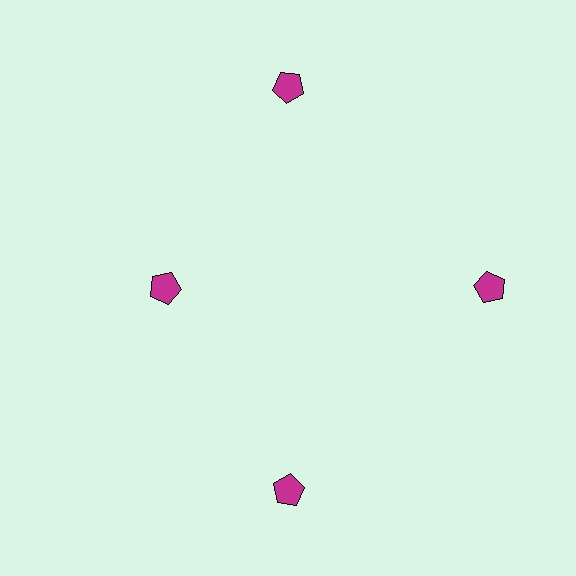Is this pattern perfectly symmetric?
No. The 4 magenta pentagons are arranged in a ring, but one element near the 9 o'clock position is pulled inward toward the center, breaking the 4-fold rotational symmetry.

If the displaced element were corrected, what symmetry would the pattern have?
It would have 4-fold rotational symmetry — the pattern would map onto itself every 90 degrees.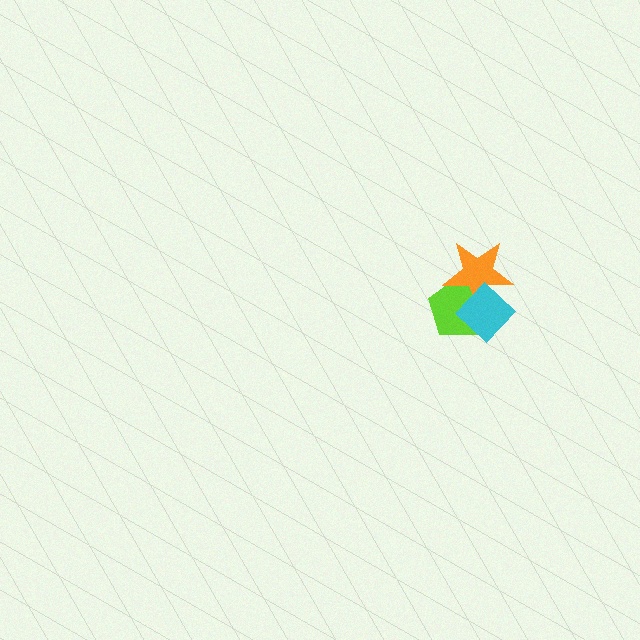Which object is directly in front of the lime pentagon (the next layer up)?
The orange star is directly in front of the lime pentagon.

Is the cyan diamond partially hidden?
No, no other shape covers it.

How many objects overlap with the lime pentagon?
2 objects overlap with the lime pentagon.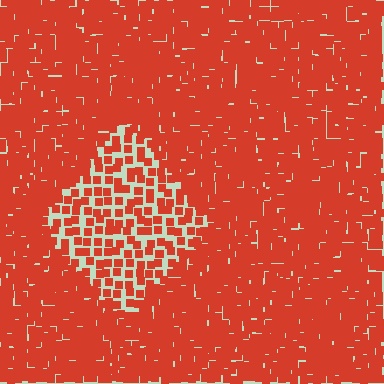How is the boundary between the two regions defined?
The boundary is defined by a change in element density (approximately 2.2x ratio). All elements are the same color, size, and shape.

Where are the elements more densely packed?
The elements are more densely packed outside the diamond boundary.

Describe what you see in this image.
The image contains small red elements arranged at two different densities. A diamond-shaped region is visible where the elements are less densely packed than the surrounding area.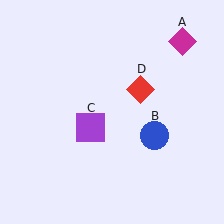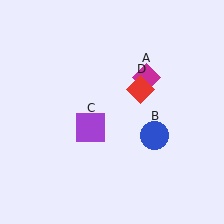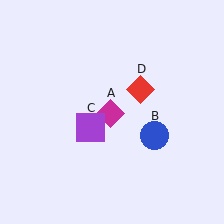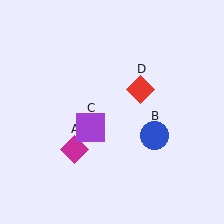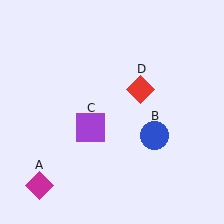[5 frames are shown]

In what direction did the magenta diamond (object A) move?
The magenta diamond (object A) moved down and to the left.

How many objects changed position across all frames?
1 object changed position: magenta diamond (object A).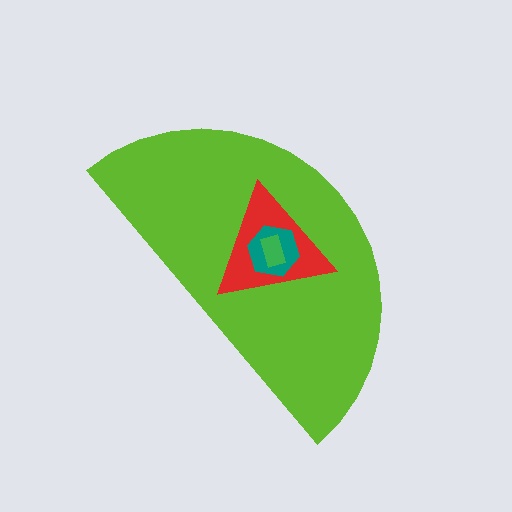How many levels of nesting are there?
4.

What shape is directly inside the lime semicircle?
The red triangle.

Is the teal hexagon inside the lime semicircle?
Yes.